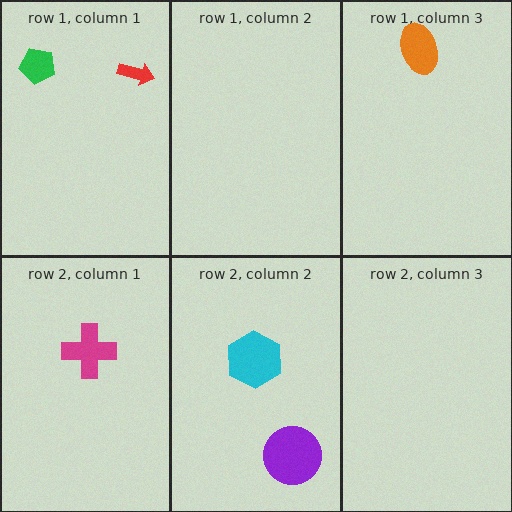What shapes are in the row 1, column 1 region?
The green pentagon, the red arrow.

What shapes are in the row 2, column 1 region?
The magenta cross.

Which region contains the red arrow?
The row 1, column 1 region.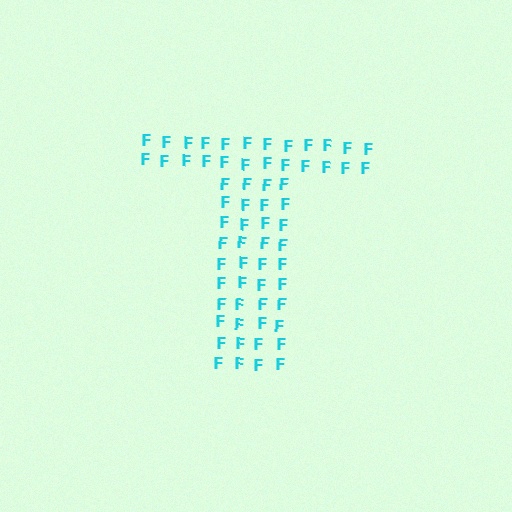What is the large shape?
The large shape is the letter T.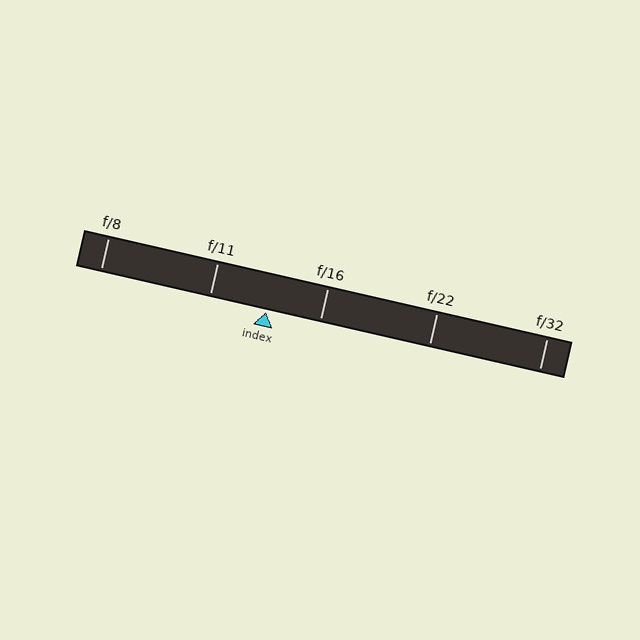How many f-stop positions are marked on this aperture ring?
There are 5 f-stop positions marked.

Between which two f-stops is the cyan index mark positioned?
The index mark is between f/11 and f/16.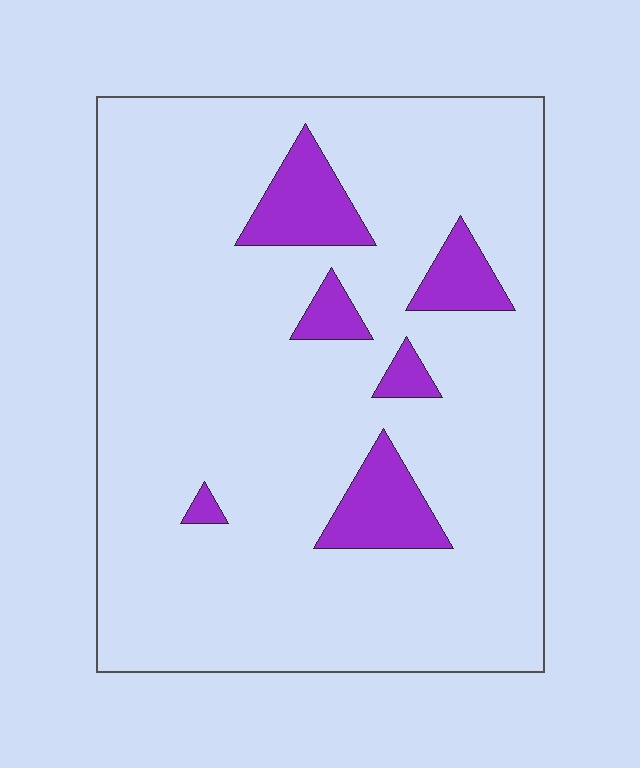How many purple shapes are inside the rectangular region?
6.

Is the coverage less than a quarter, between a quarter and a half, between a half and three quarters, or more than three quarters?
Less than a quarter.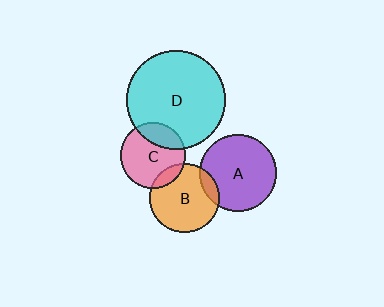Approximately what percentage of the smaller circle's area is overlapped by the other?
Approximately 10%.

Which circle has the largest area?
Circle D (cyan).